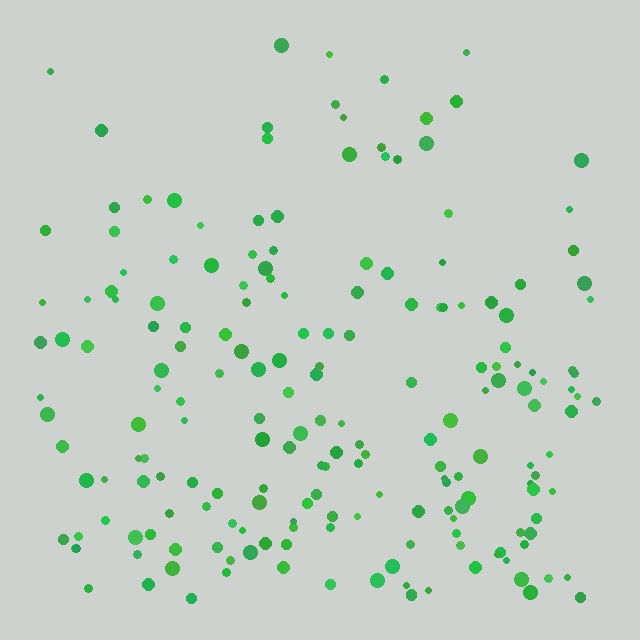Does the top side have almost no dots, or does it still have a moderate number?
Still a moderate number, just noticeably fewer than the bottom.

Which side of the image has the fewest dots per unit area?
The top.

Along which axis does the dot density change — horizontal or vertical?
Vertical.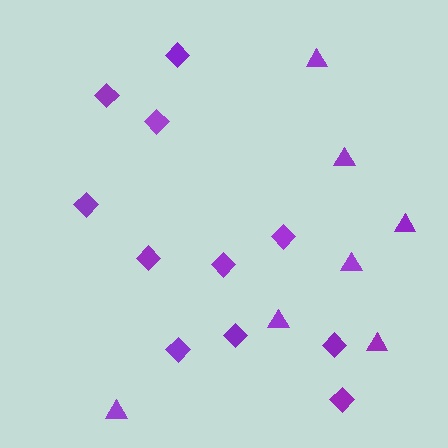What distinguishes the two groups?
There are 2 groups: one group of triangles (7) and one group of diamonds (11).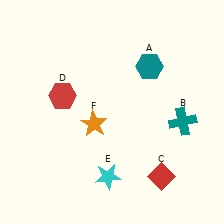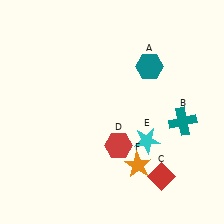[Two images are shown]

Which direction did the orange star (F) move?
The orange star (F) moved right.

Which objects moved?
The objects that moved are: the red hexagon (D), the cyan star (E), the orange star (F).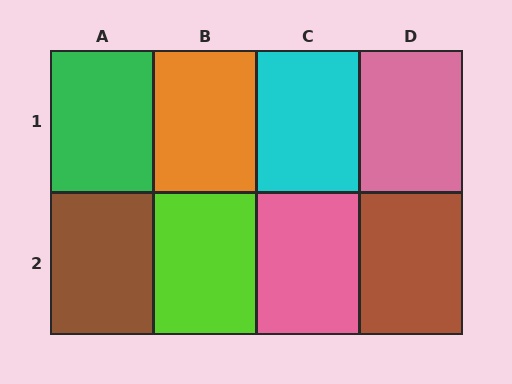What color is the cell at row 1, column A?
Green.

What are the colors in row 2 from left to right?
Brown, lime, pink, brown.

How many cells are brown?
2 cells are brown.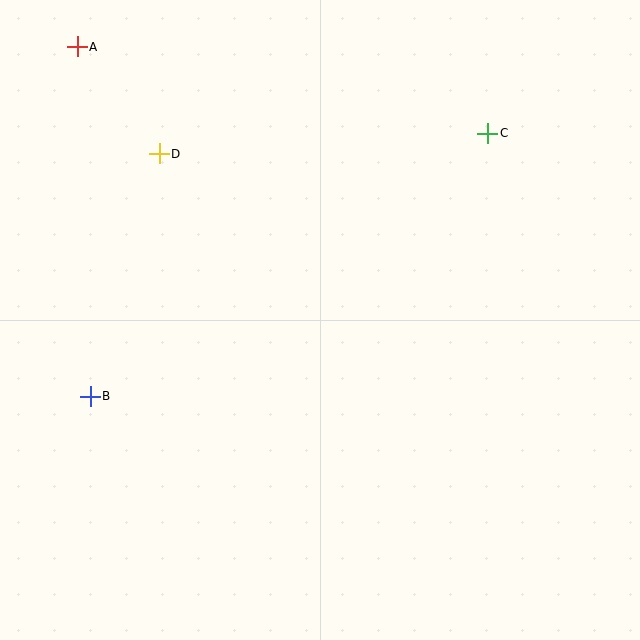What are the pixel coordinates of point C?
Point C is at (488, 133).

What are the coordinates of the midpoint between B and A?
The midpoint between B and A is at (84, 221).